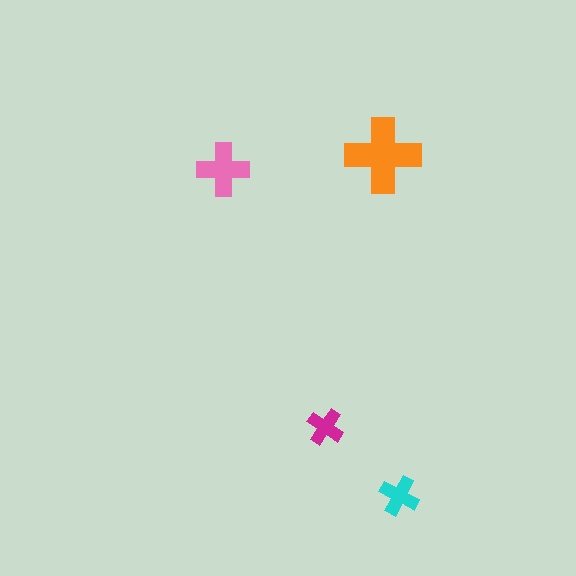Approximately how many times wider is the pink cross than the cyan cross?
About 1.5 times wider.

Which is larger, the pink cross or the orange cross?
The orange one.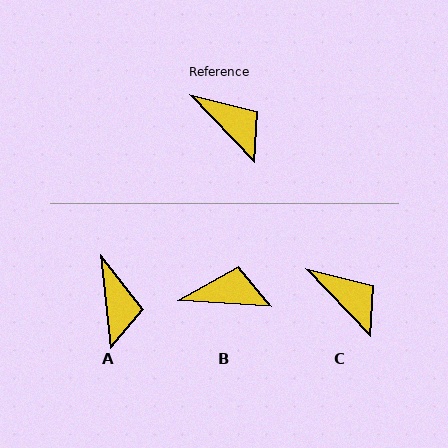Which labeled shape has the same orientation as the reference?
C.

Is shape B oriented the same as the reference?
No, it is off by about 43 degrees.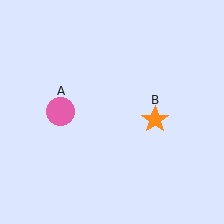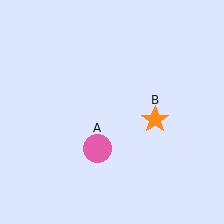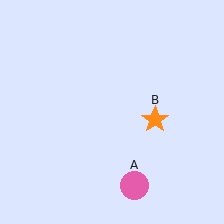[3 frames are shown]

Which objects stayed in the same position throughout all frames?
Orange star (object B) remained stationary.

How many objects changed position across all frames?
1 object changed position: pink circle (object A).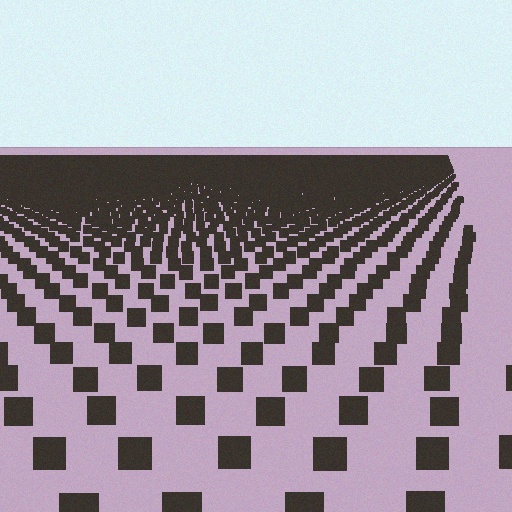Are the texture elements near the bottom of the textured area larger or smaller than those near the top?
Larger. Near the bottom, elements are closer to the viewer and appear at a bigger on-screen size.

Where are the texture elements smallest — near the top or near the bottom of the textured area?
Near the top.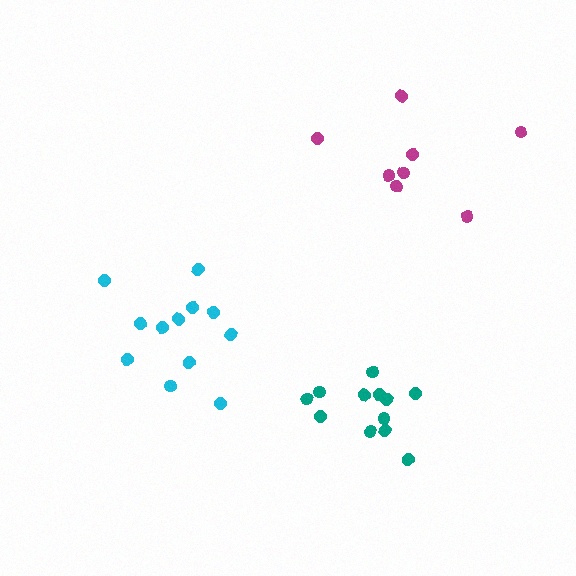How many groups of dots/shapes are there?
There are 3 groups.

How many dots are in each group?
Group 1: 12 dots, Group 2: 8 dots, Group 3: 12 dots (32 total).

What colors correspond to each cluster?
The clusters are colored: cyan, magenta, teal.